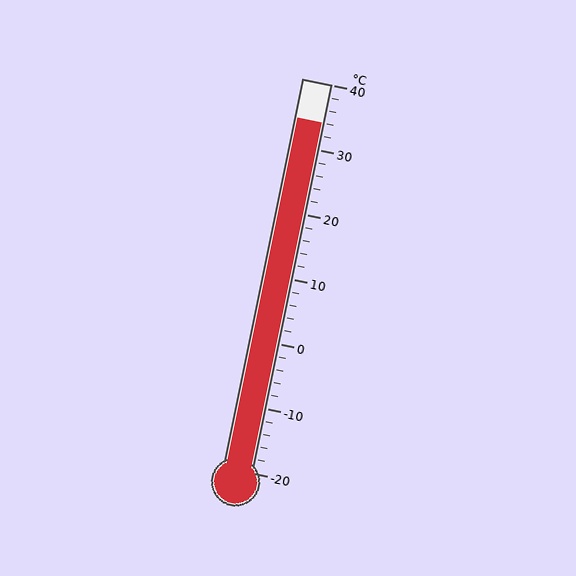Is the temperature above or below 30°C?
The temperature is above 30°C.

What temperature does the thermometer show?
The thermometer shows approximately 34°C.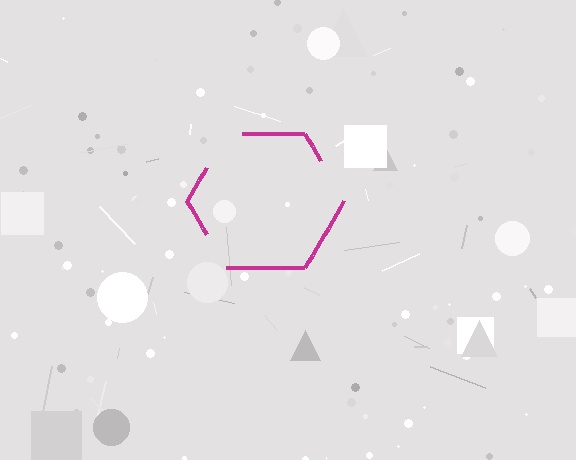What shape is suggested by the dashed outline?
The dashed outline suggests a hexagon.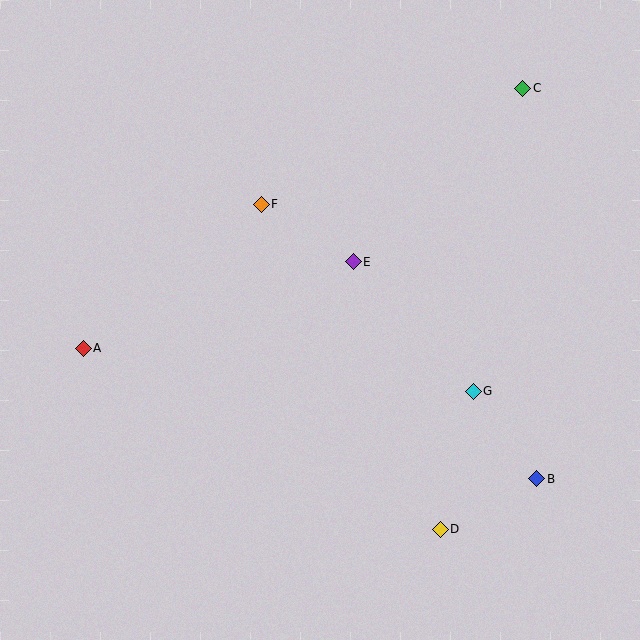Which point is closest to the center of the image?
Point E at (353, 262) is closest to the center.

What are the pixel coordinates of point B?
Point B is at (537, 479).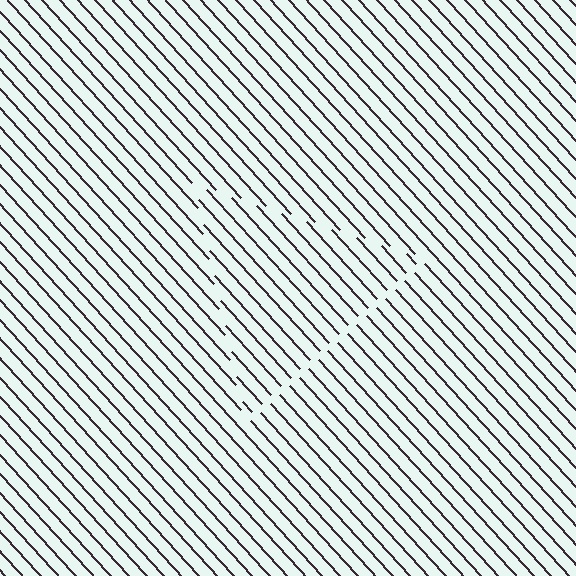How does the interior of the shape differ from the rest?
The interior of the shape contains the same grating, shifted by half a period — the contour is defined by the phase discontinuity where line-ends from the inner and outer gratings abut.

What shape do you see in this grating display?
An illusory triangle. The interior of the shape contains the same grating, shifted by half a period — the contour is defined by the phase discontinuity where line-ends from the inner and outer gratings abut.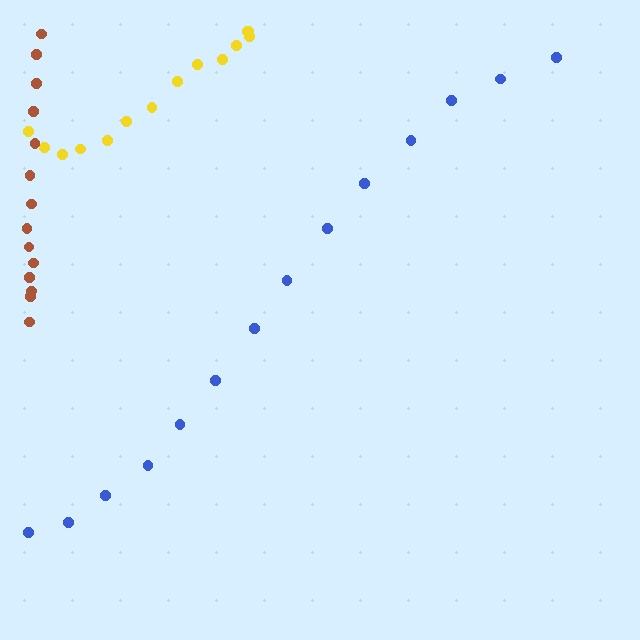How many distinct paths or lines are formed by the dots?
There are 3 distinct paths.